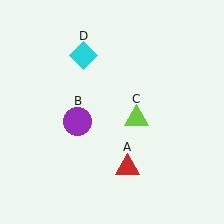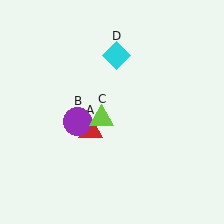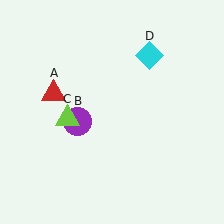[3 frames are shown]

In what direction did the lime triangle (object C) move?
The lime triangle (object C) moved left.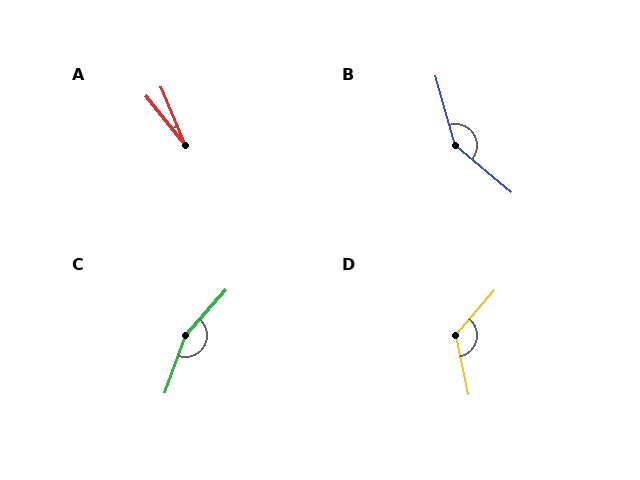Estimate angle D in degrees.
Approximately 127 degrees.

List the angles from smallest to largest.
A (16°), D (127°), B (146°), C (158°).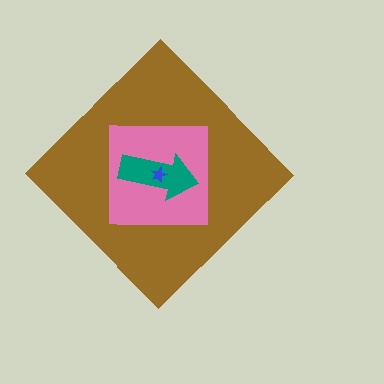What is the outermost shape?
The brown diamond.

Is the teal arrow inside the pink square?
Yes.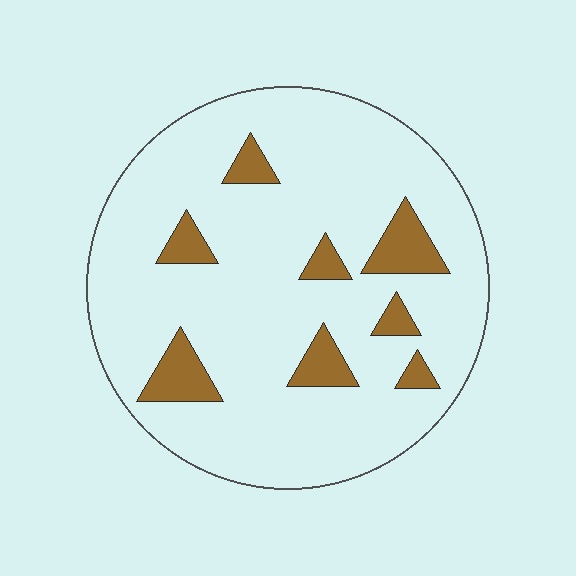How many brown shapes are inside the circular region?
8.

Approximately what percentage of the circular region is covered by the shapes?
Approximately 15%.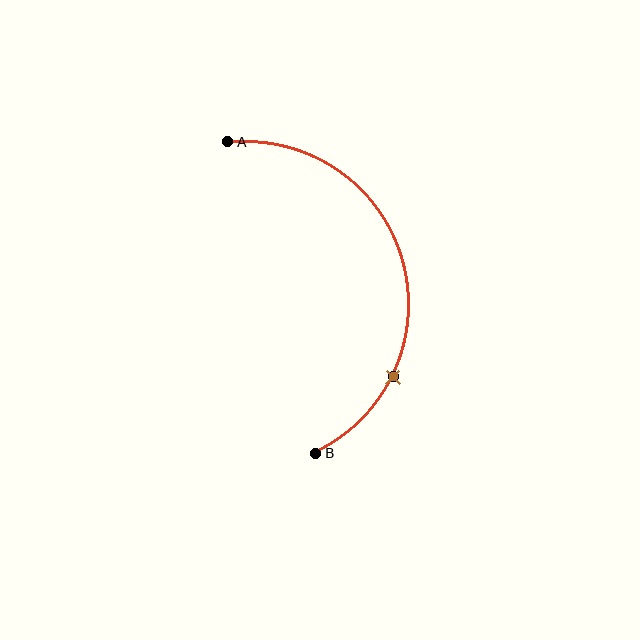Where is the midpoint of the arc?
The arc midpoint is the point on the curve farthest from the straight line joining A and B. It sits to the right of that line.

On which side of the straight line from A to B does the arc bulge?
The arc bulges to the right of the straight line connecting A and B.